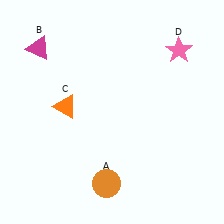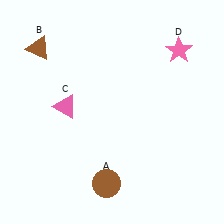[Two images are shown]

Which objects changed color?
A changed from orange to brown. B changed from magenta to brown. C changed from orange to pink.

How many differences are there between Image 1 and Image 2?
There are 3 differences between the two images.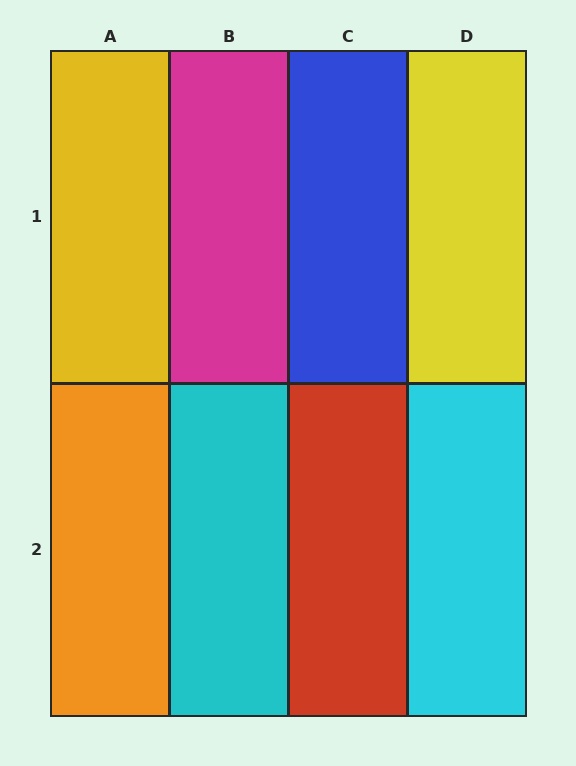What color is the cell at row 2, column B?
Cyan.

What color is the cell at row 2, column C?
Red.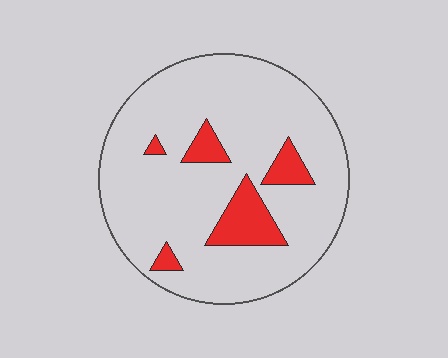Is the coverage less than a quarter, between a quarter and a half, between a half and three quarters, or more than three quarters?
Less than a quarter.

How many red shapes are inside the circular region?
5.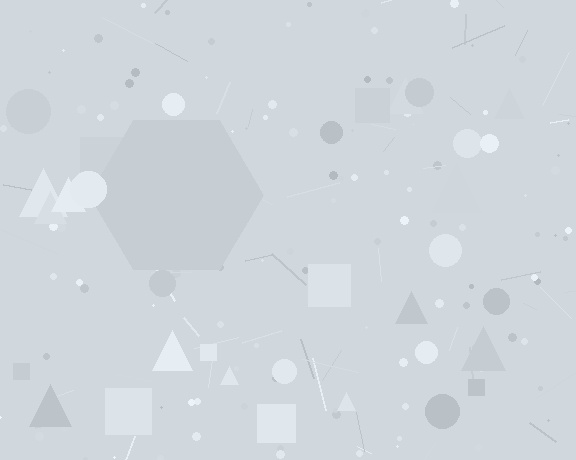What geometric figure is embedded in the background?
A hexagon is embedded in the background.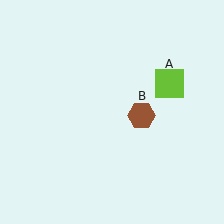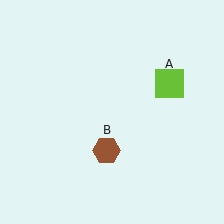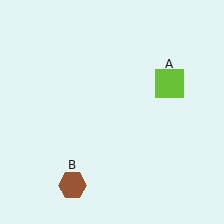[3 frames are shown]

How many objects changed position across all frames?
1 object changed position: brown hexagon (object B).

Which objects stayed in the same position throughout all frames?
Lime square (object A) remained stationary.